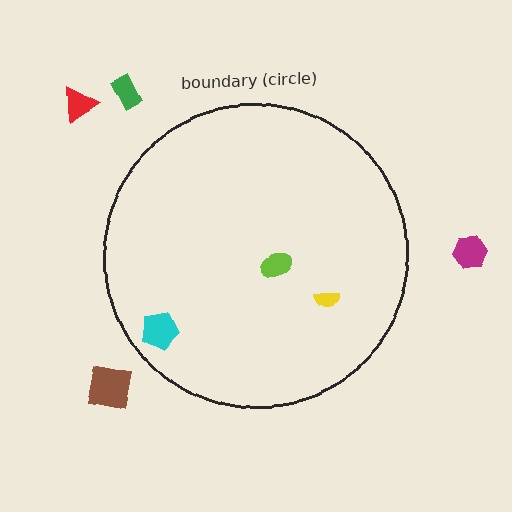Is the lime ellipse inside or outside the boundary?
Inside.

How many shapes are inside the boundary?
3 inside, 4 outside.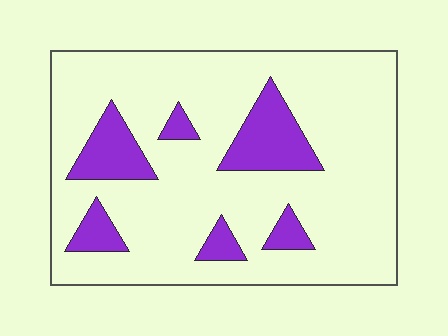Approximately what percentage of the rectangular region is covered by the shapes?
Approximately 20%.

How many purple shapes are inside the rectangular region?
6.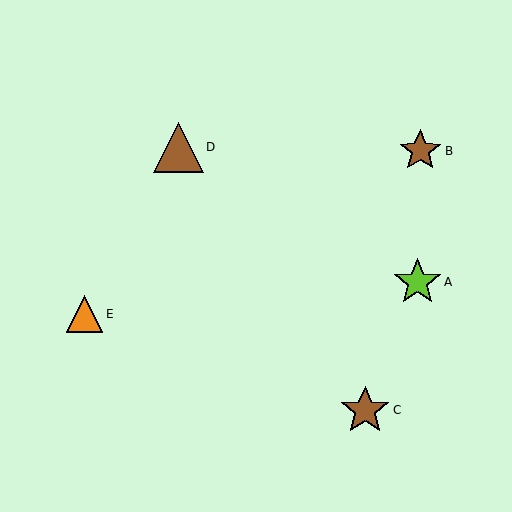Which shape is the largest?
The brown triangle (labeled D) is the largest.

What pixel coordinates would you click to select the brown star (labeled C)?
Click at (365, 410) to select the brown star C.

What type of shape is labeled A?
Shape A is a lime star.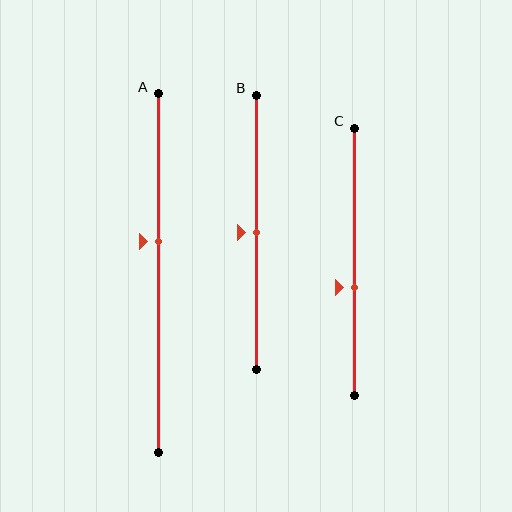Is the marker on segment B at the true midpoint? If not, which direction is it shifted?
Yes, the marker on segment B is at the true midpoint.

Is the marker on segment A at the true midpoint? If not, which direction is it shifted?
No, the marker on segment A is shifted upward by about 9% of the segment length.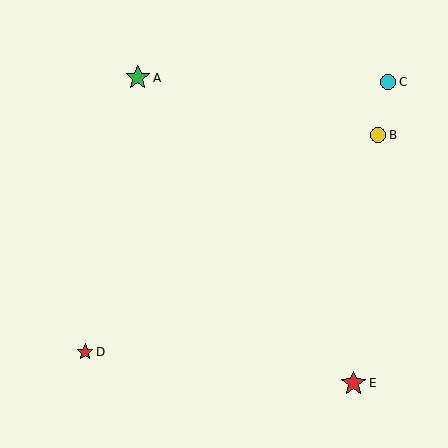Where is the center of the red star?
The center of the red star is at (354, 383).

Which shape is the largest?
The red star (labeled E) is the largest.